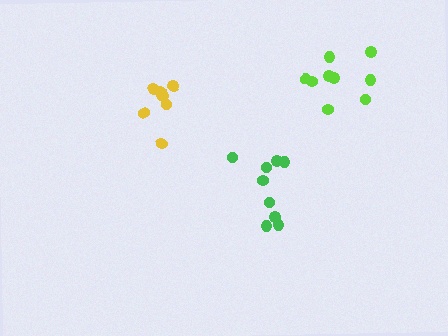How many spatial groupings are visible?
There are 3 spatial groupings.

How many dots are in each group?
Group 1: 8 dots, Group 2: 9 dots, Group 3: 9 dots (26 total).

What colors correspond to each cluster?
The clusters are colored: yellow, green, lime.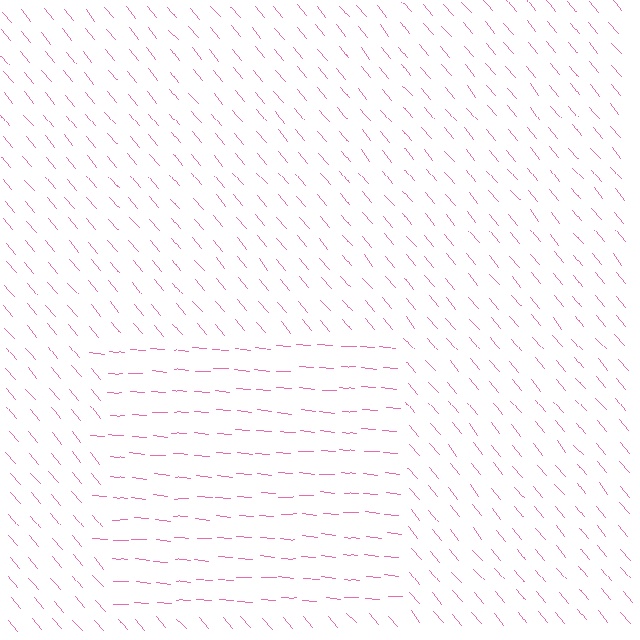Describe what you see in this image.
The image is filled with small pink line segments. A rectangle region in the image has lines oriented differently from the surrounding lines, creating a visible texture boundary.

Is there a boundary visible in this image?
Yes, there is a texture boundary formed by a change in line orientation.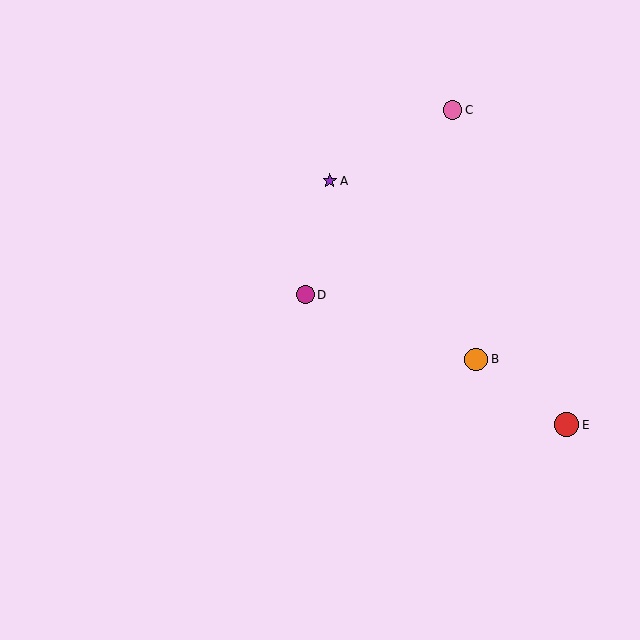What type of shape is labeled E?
Shape E is a red circle.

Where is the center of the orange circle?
The center of the orange circle is at (476, 359).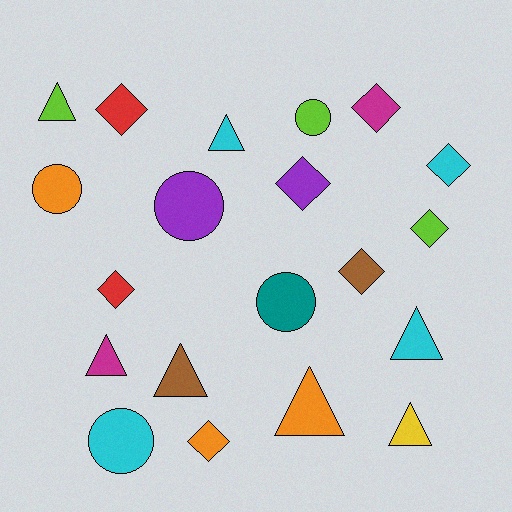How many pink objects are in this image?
There are no pink objects.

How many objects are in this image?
There are 20 objects.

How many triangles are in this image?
There are 7 triangles.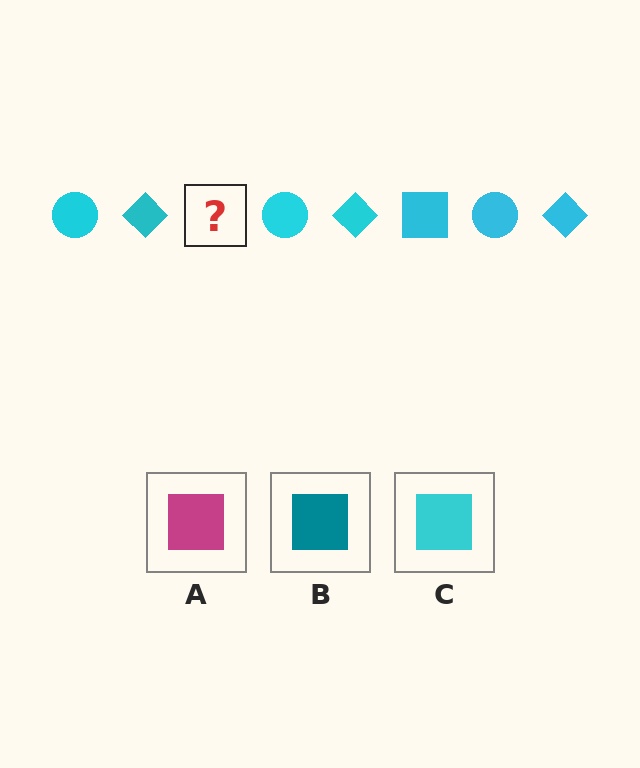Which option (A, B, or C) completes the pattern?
C.